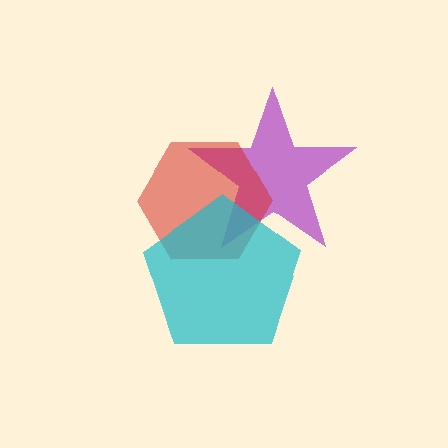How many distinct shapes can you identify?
There are 3 distinct shapes: a purple star, a red hexagon, a cyan pentagon.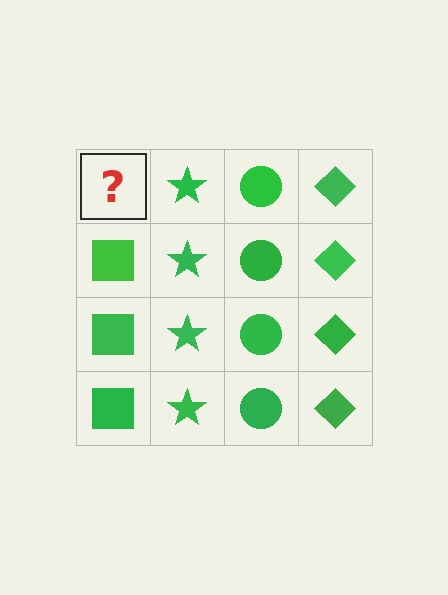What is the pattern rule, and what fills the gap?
The rule is that each column has a consistent shape. The gap should be filled with a green square.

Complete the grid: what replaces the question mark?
The question mark should be replaced with a green square.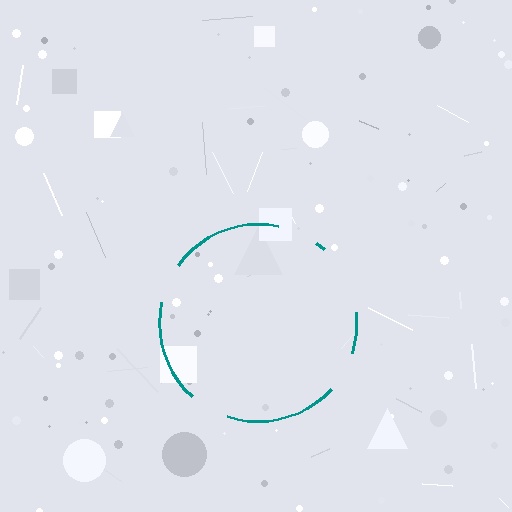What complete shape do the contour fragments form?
The contour fragments form a circle.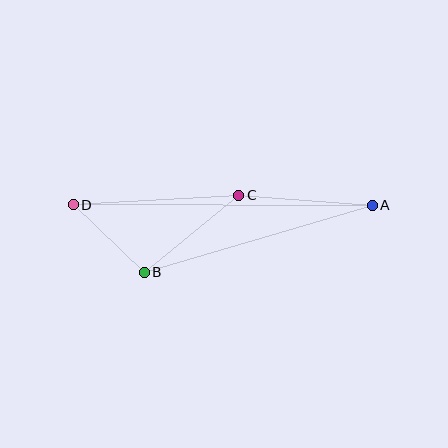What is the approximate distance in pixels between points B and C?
The distance between B and C is approximately 122 pixels.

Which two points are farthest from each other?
Points A and D are farthest from each other.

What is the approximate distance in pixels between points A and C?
The distance between A and C is approximately 134 pixels.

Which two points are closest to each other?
Points B and D are closest to each other.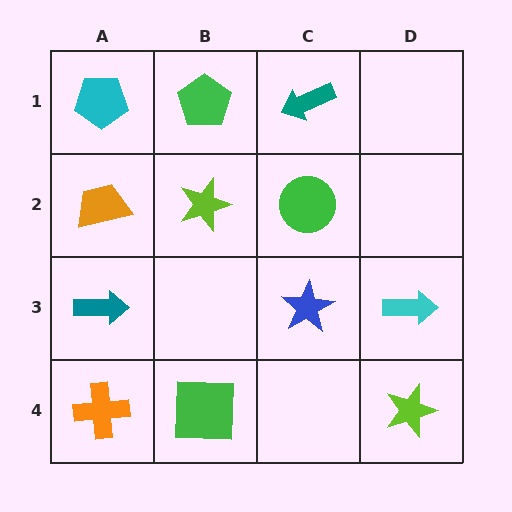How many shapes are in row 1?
3 shapes.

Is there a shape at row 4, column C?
No, that cell is empty.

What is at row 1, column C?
A teal arrow.